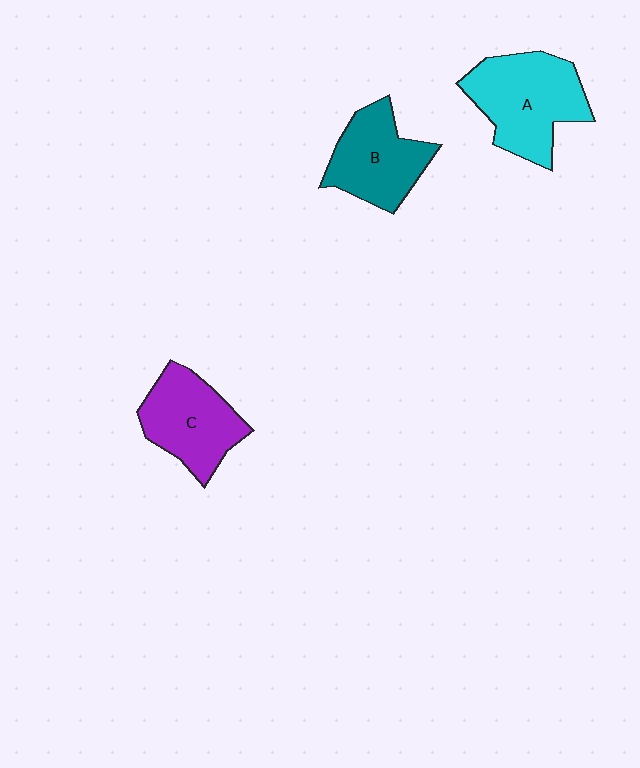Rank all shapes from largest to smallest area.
From largest to smallest: A (cyan), C (purple), B (teal).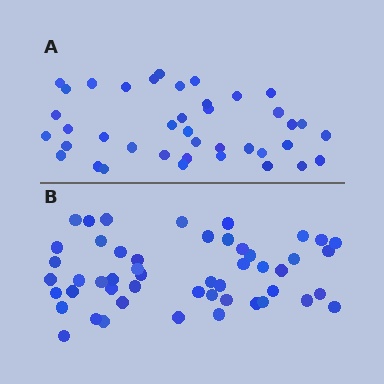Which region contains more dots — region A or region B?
Region B (the bottom region) has more dots.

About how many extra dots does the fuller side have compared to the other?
Region B has roughly 10 or so more dots than region A.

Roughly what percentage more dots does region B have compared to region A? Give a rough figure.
About 25% more.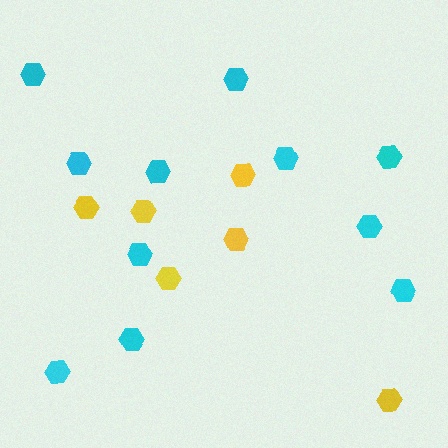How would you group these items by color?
There are 2 groups: one group of yellow hexagons (6) and one group of cyan hexagons (11).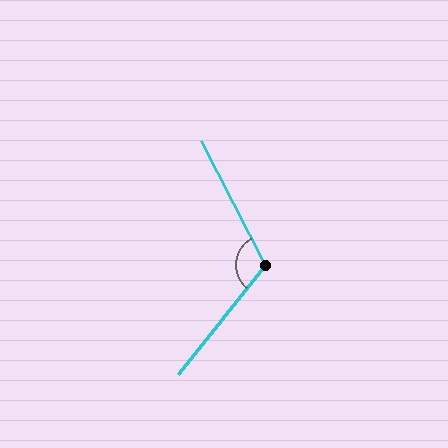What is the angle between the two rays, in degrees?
Approximately 114 degrees.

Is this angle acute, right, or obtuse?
It is obtuse.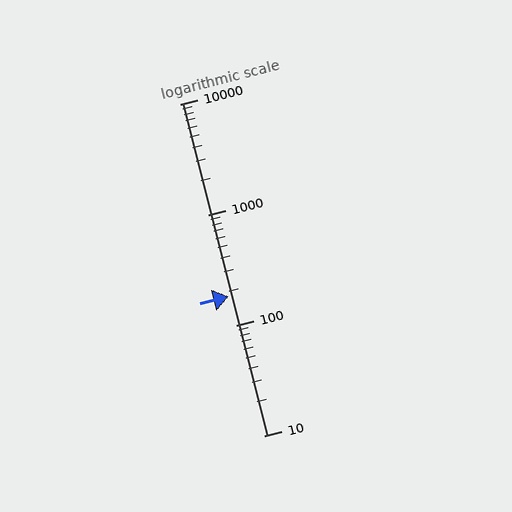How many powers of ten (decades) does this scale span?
The scale spans 3 decades, from 10 to 10000.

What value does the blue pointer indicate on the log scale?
The pointer indicates approximately 180.